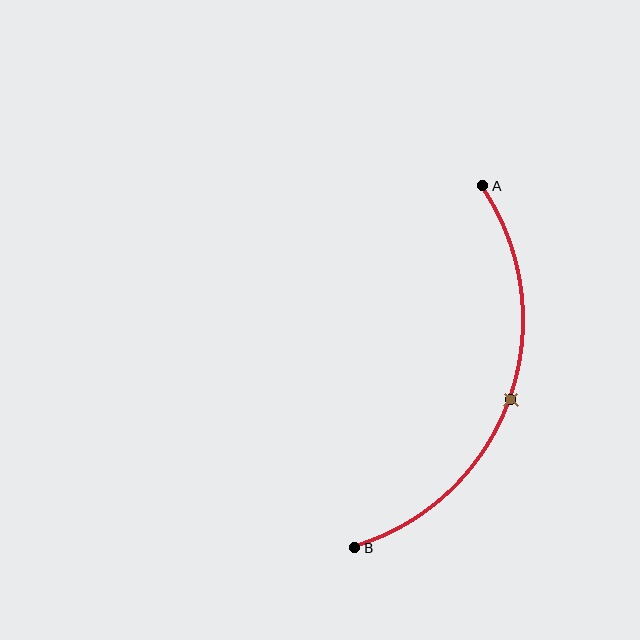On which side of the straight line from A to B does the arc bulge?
The arc bulges to the right of the straight line connecting A and B.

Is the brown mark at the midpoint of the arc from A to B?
Yes. The brown mark lies on the arc at equal arc-length from both A and B — it is the arc midpoint.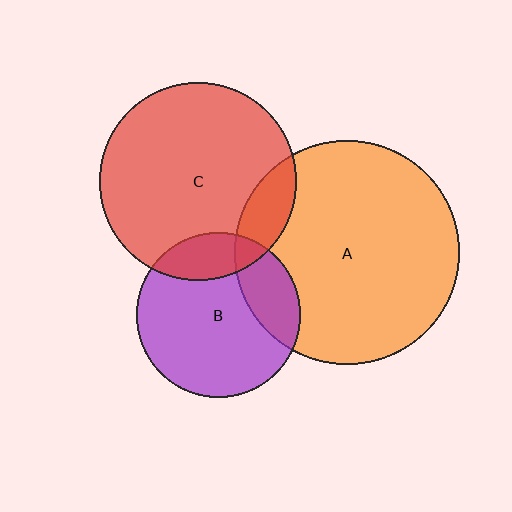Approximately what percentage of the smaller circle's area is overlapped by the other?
Approximately 20%.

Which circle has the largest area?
Circle A (orange).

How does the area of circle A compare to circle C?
Approximately 1.3 times.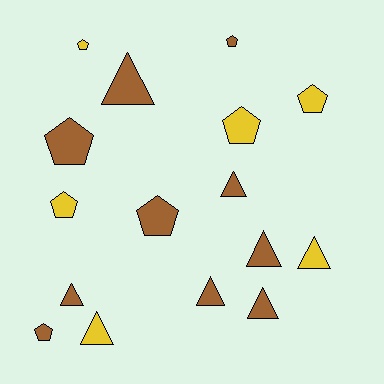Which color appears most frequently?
Brown, with 10 objects.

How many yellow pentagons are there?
There are 4 yellow pentagons.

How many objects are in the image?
There are 16 objects.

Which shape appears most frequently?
Pentagon, with 8 objects.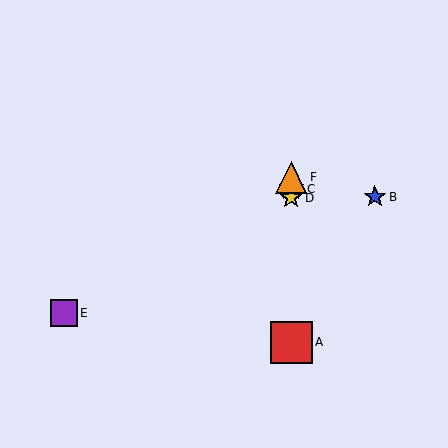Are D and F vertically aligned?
Yes, both are at x≈291.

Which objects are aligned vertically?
Objects A, C, D, F are aligned vertically.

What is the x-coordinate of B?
Object B is at x≈375.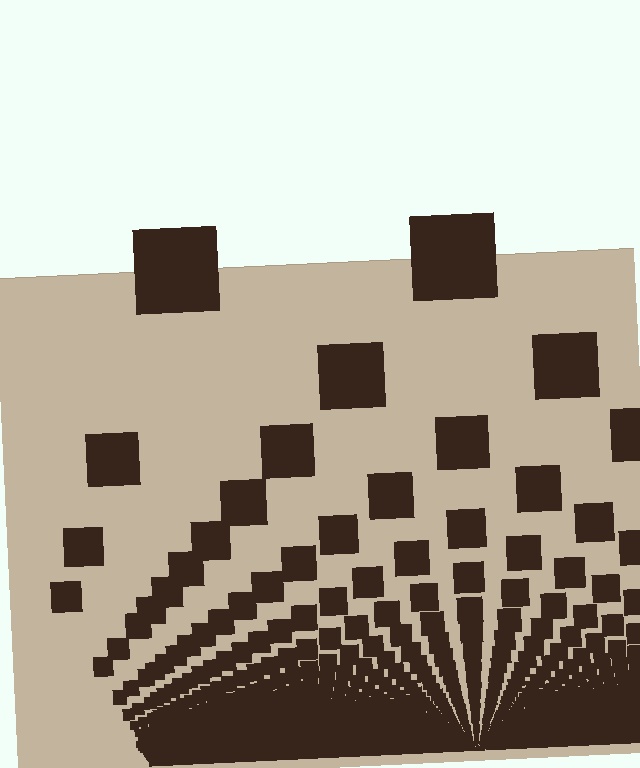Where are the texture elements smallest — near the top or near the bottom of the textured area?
Near the bottom.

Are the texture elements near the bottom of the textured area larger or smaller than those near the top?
Smaller. The gradient is inverted — elements near the bottom are smaller and denser.